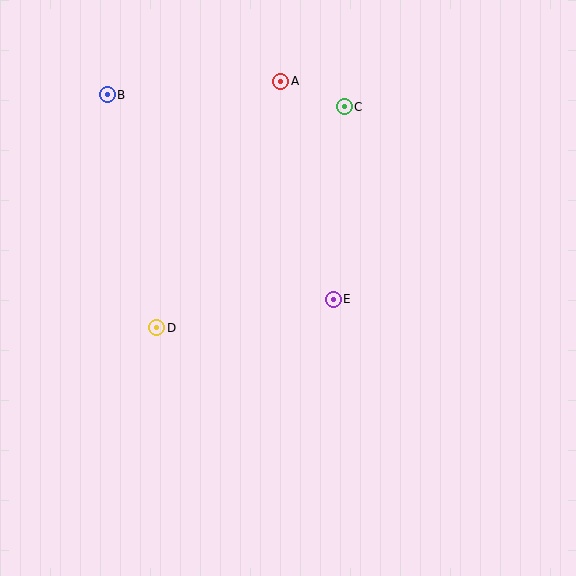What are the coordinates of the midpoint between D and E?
The midpoint between D and E is at (245, 313).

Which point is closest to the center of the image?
Point E at (333, 299) is closest to the center.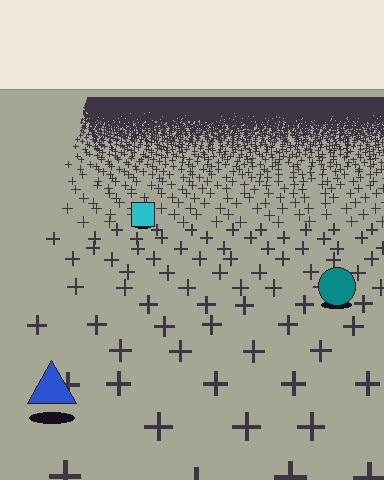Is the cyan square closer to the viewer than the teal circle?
No. The teal circle is closer — you can tell from the texture gradient: the ground texture is coarser near it.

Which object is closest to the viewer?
The blue triangle is closest. The texture marks near it are larger and more spread out.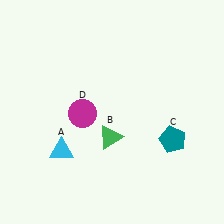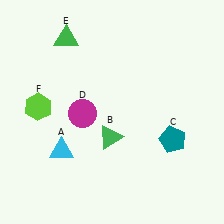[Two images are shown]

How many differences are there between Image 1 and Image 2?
There are 2 differences between the two images.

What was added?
A green triangle (E), a lime hexagon (F) were added in Image 2.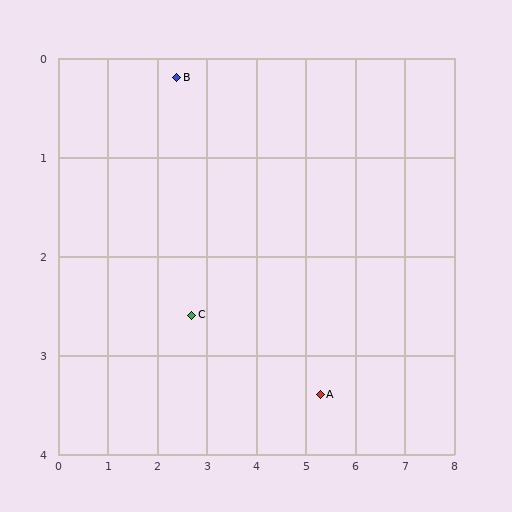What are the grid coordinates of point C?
Point C is at approximately (2.7, 2.6).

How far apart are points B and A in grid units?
Points B and A are about 4.3 grid units apart.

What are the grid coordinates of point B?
Point B is at approximately (2.4, 0.2).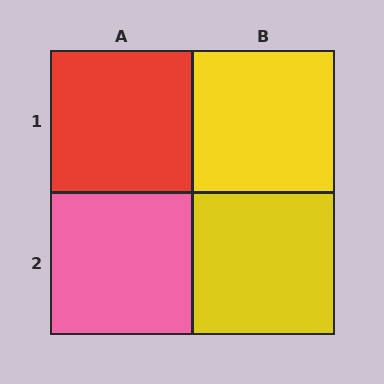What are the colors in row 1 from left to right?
Red, yellow.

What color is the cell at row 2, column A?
Pink.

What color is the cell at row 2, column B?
Yellow.